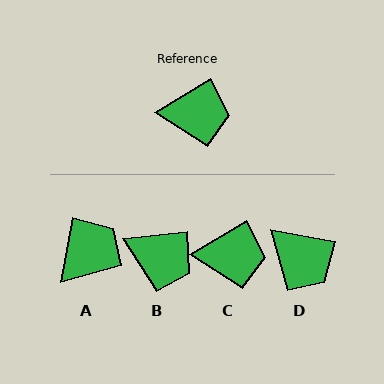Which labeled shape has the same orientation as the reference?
C.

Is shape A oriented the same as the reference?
No, it is off by about 48 degrees.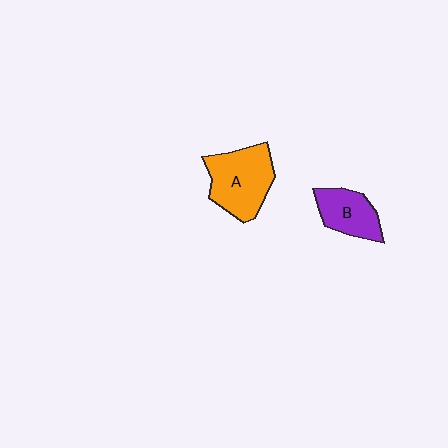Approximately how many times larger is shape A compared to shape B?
Approximately 1.5 times.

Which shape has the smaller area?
Shape B (purple).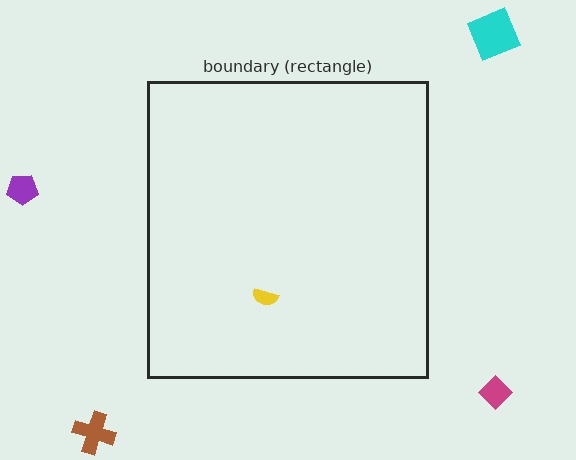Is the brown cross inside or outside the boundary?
Outside.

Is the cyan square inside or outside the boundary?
Outside.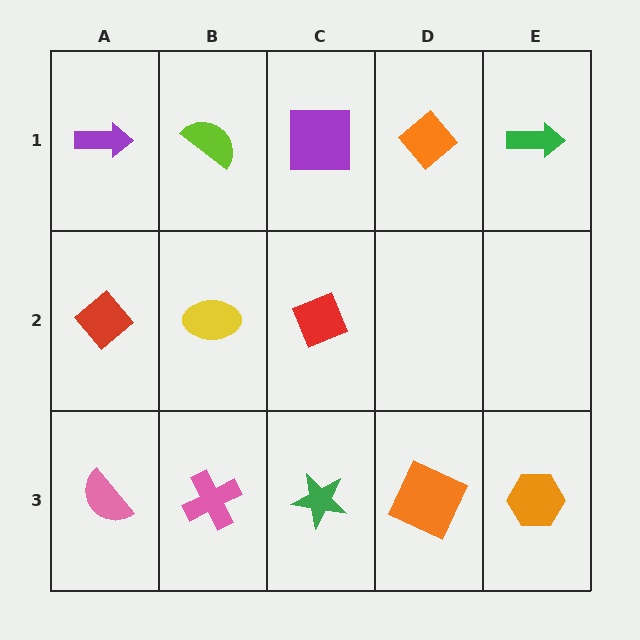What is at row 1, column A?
A purple arrow.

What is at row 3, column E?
An orange hexagon.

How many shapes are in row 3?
5 shapes.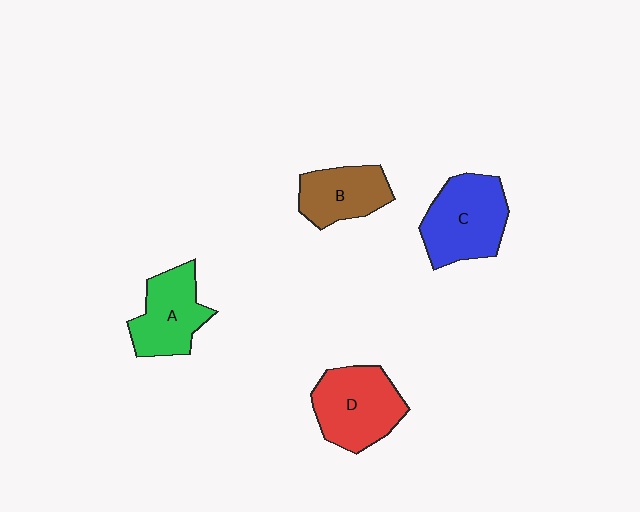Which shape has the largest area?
Shape C (blue).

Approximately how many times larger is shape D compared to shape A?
Approximately 1.2 times.